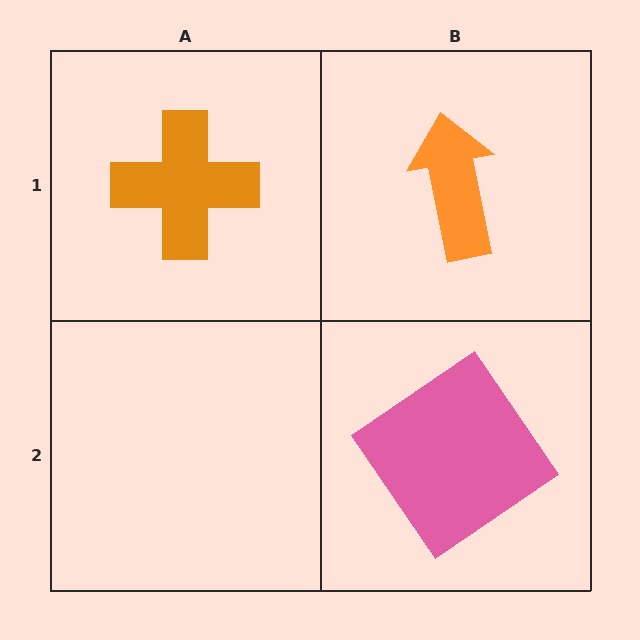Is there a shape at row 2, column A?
No, that cell is empty.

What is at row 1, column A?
An orange cross.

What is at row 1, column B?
An orange arrow.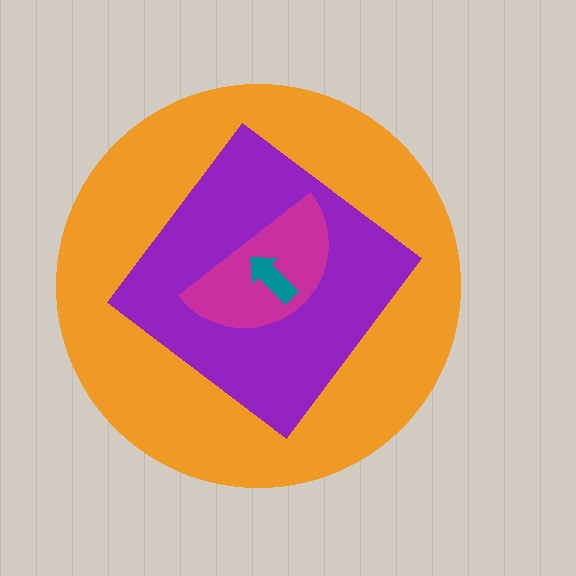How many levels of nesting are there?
4.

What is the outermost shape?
The orange circle.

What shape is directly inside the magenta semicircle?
The teal arrow.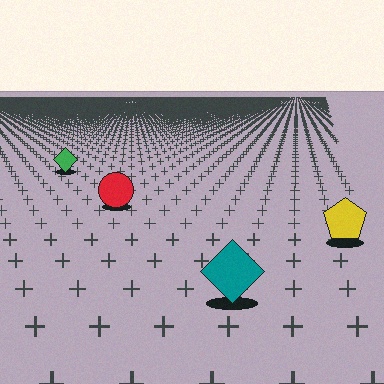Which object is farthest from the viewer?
The green diamond is farthest from the viewer. It appears smaller and the ground texture around it is denser.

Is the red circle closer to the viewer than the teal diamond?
No. The teal diamond is closer — you can tell from the texture gradient: the ground texture is coarser near it.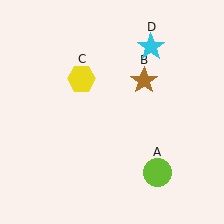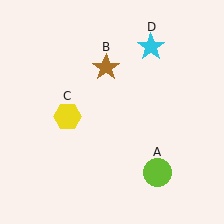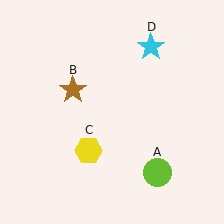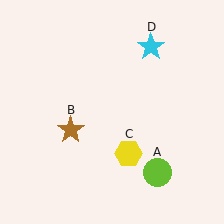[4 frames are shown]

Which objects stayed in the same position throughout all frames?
Lime circle (object A) and cyan star (object D) remained stationary.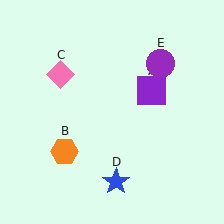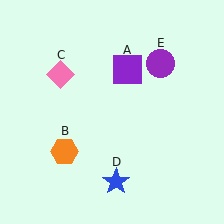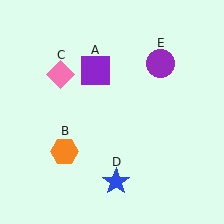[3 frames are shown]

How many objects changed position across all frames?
1 object changed position: purple square (object A).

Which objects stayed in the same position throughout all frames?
Orange hexagon (object B) and pink diamond (object C) and blue star (object D) and purple circle (object E) remained stationary.